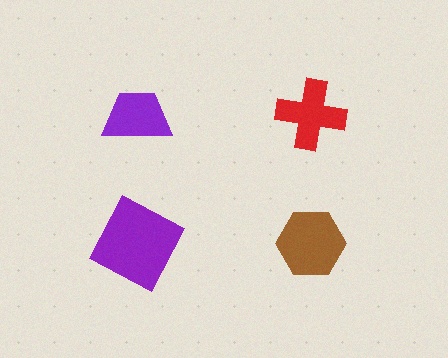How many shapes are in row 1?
2 shapes.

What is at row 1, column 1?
A purple trapezoid.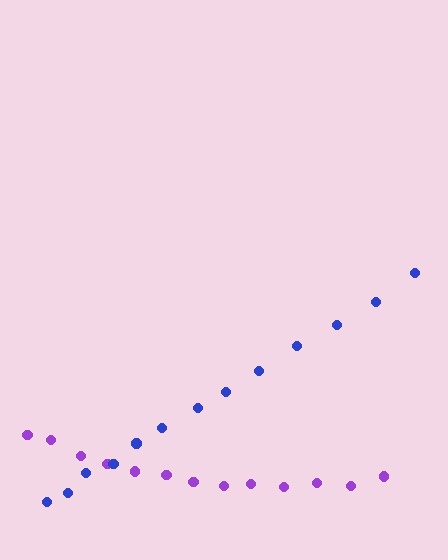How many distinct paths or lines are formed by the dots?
There are 2 distinct paths.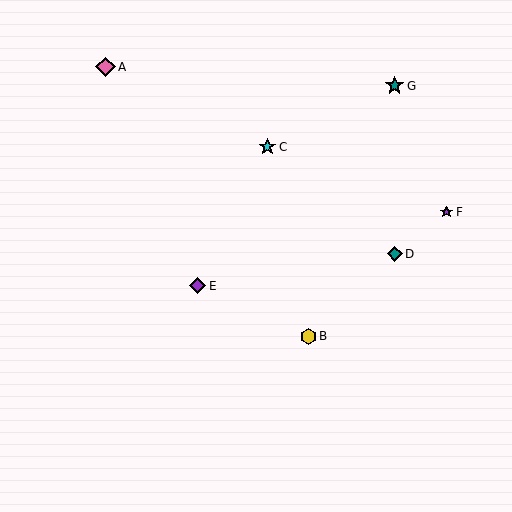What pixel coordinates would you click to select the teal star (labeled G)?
Click at (395, 86) to select the teal star G.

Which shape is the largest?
The pink diamond (labeled A) is the largest.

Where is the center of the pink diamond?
The center of the pink diamond is at (106, 67).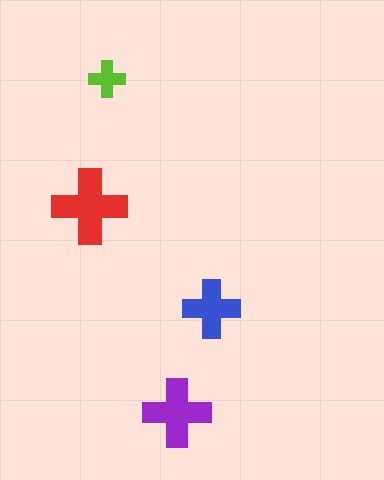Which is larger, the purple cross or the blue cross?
The purple one.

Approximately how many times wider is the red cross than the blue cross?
About 1.5 times wider.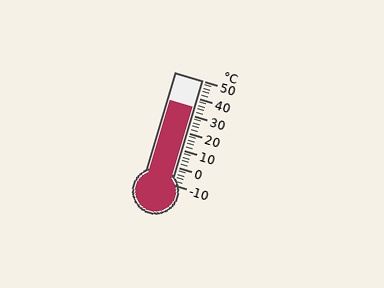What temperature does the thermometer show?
The thermometer shows approximately 34°C.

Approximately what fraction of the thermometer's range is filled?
The thermometer is filled to approximately 75% of its range.